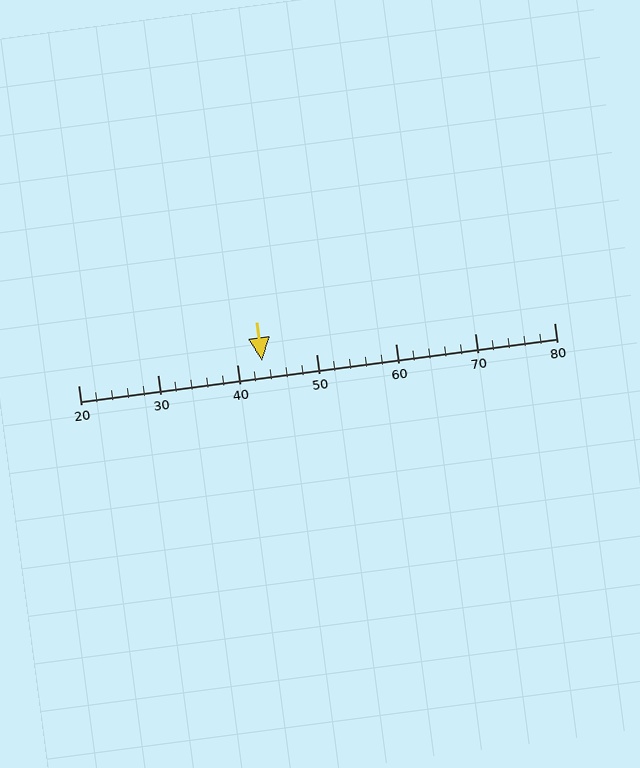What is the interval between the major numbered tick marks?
The major tick marks are spaced 10 units apart.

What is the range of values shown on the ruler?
The ruler shows values from 20 to 80.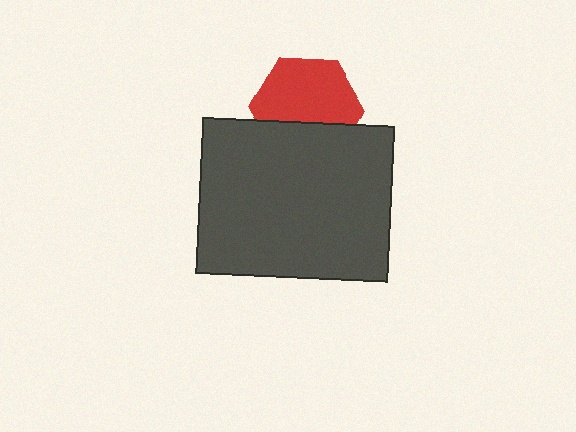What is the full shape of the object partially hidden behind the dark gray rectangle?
The partially hidden object is a red hexagon.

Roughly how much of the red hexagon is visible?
Most of it is visible (roughly 66%).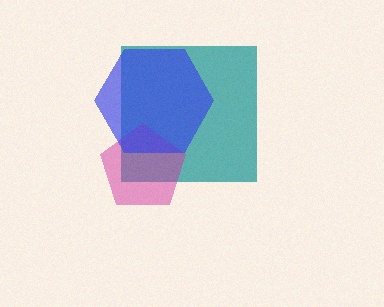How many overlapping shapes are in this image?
There are 3 overlapping shapes in the image.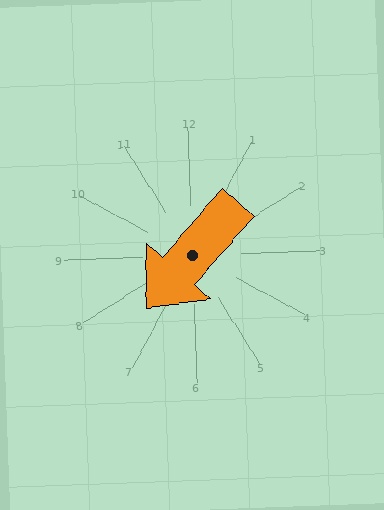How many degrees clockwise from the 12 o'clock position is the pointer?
Approximately 223 degrees.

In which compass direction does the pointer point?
Southwest.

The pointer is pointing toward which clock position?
Roughly 7 o'clock.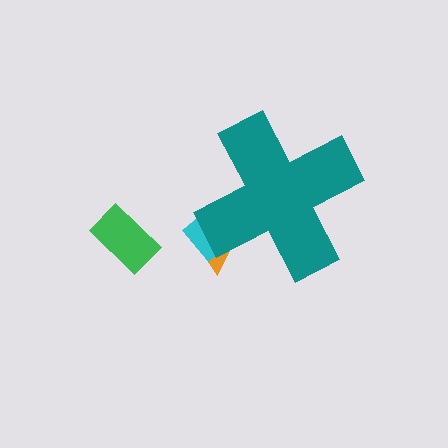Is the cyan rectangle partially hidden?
Yes, the cyan rectangle is partially hidden behind the teal cross.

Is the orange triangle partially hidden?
Yes, the orange triangle is partially hidden behind the teal cross.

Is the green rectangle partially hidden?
No, the green rectangle is fully visible.